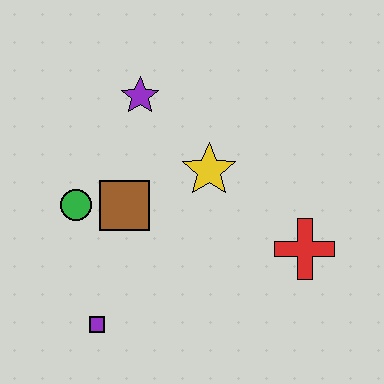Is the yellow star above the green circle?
Yes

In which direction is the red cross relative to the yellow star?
The red cross is to the right of the yellow star.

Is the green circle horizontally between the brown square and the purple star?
No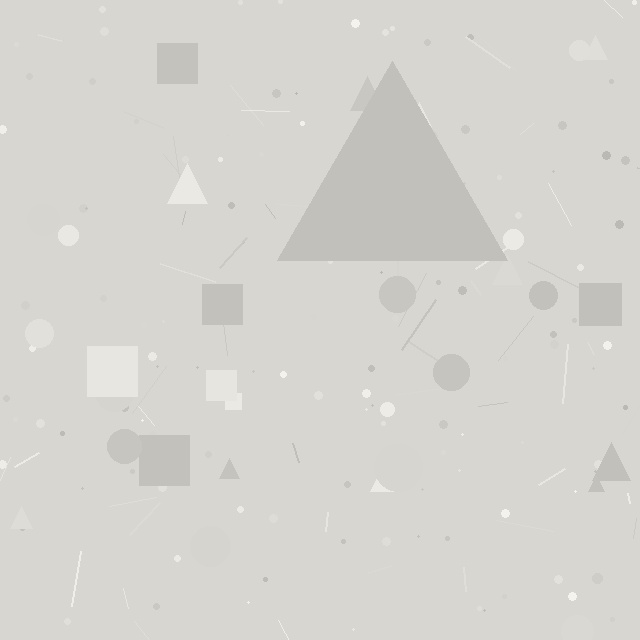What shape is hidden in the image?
A triangle is hidden in the image.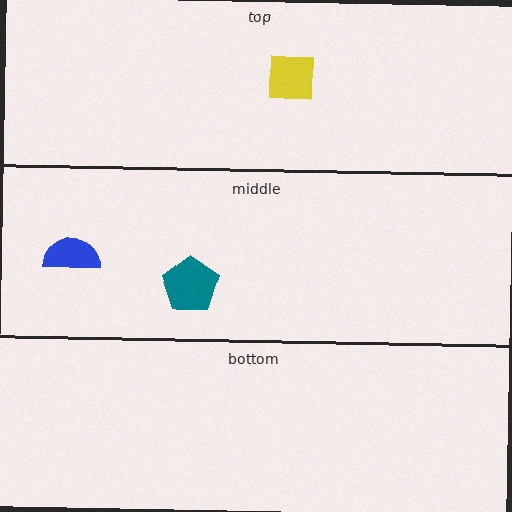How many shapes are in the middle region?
2.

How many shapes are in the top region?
1.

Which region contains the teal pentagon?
The middle region.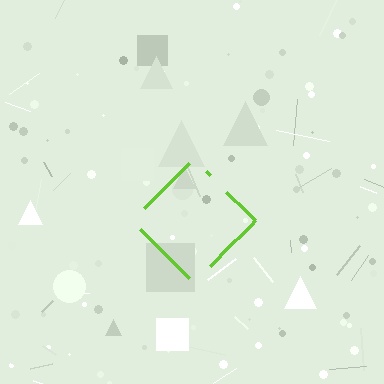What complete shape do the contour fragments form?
The contour fragments form a diamond.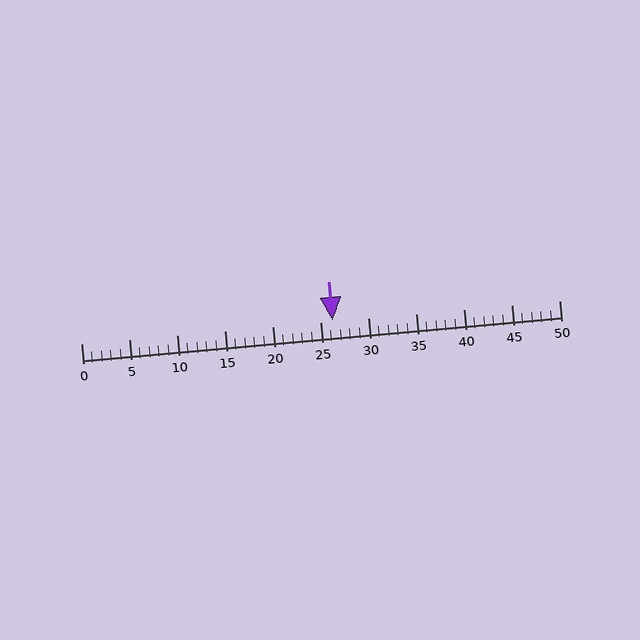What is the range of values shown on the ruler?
The ruler shows values from 0 to 50.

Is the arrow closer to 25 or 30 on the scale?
The arrow is closer to 25.